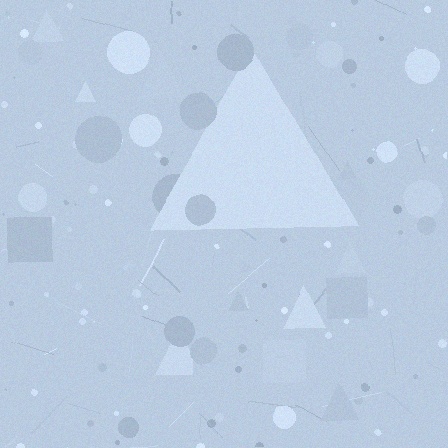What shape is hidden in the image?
A triangle is hidden in the image.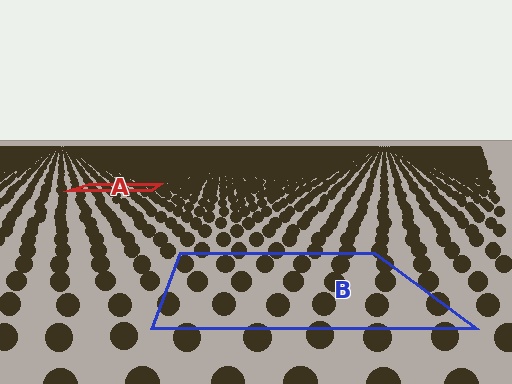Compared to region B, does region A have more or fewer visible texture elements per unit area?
Region A has more texture elements per unit area — they are packed more densely because it is farther away.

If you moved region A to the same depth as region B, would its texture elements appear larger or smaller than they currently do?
They would appear larger. At a closer depth, the same texture elements are projected at a bigger on-screen size.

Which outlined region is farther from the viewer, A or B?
Region A is farther from the viewer — the texture elements inside it appear smaller and more densely packed.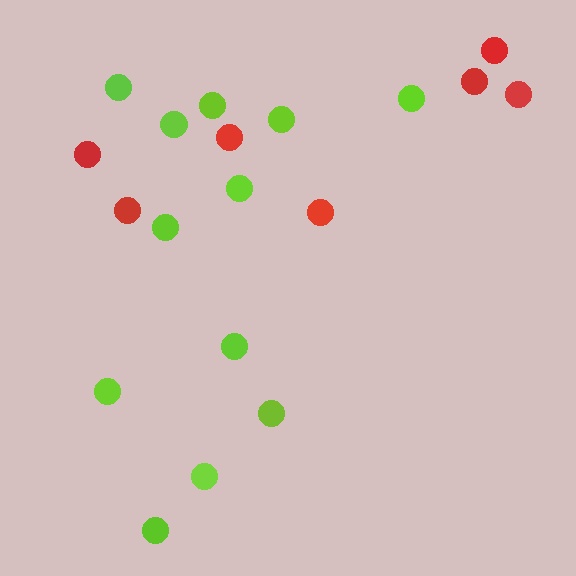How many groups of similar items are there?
There are 2 groups: one group of lime circles (12) and one group of red circles (7).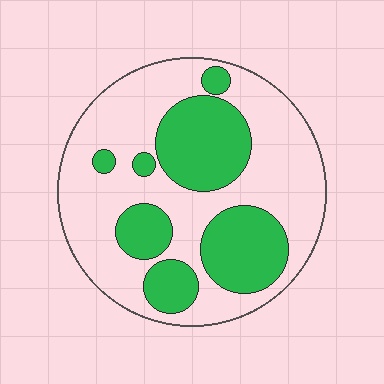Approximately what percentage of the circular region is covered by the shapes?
Approximately 35%.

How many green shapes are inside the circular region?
7.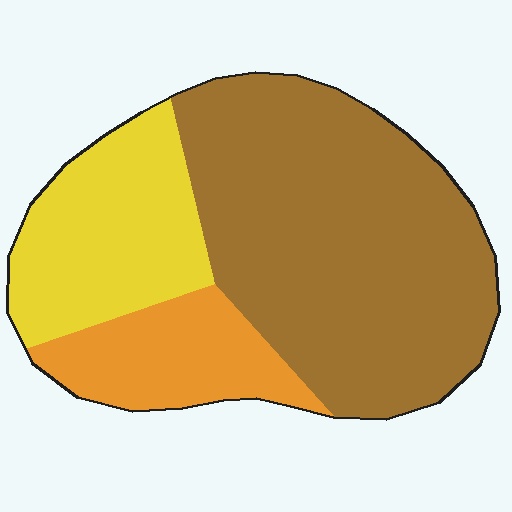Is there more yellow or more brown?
Brown.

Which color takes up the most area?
Brown, at roughly 60%.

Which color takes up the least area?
Orange, at roughly 15%.